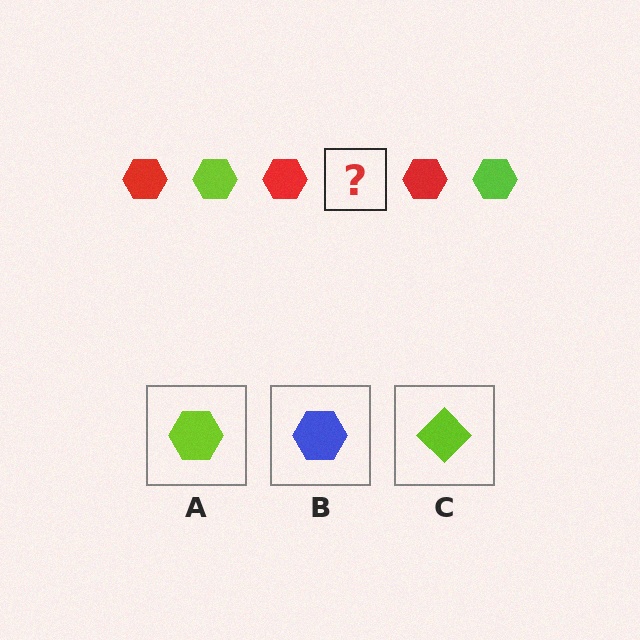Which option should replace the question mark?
Option A.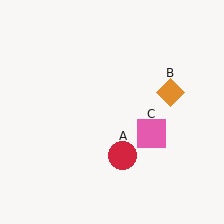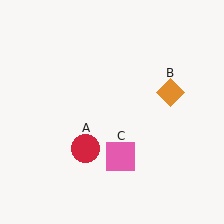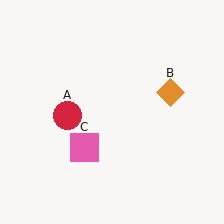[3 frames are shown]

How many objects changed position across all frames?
2 objects changed position: red circle (object A), pink square (object C).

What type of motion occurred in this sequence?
The red circle (object A), pink square (object C) rotated clockwise around the center of the scene.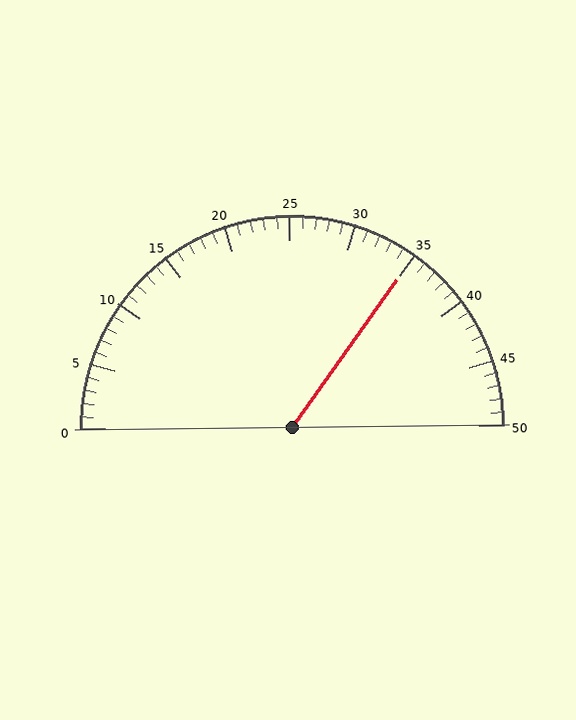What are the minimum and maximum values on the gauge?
The gauge ranges from 0 to 50.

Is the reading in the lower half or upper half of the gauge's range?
The reading is in the upper half of the range (0 to 50).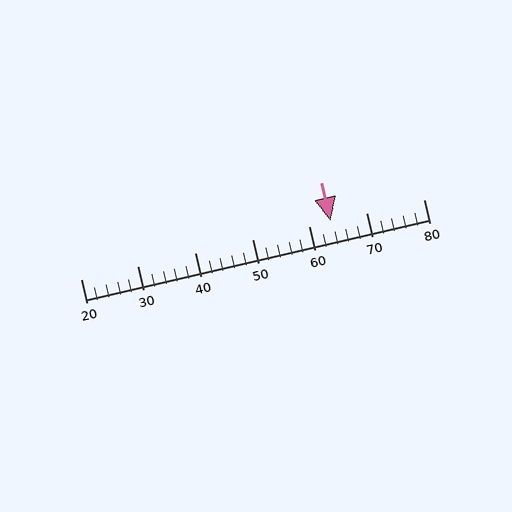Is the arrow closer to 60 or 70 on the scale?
The arrow is closer to 60.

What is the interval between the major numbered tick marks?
The major tick marks are spaced 10 units apart.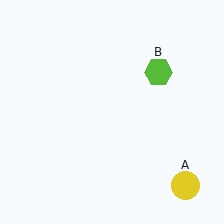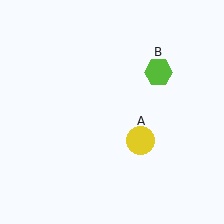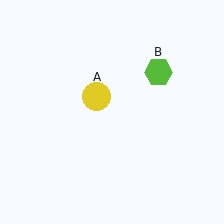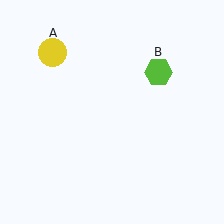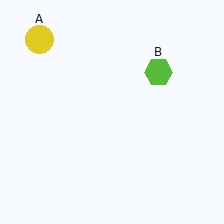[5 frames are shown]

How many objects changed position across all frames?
1 object changed position: yellow circle (object A).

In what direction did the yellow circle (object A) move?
The yellow circle (object A) moved up and to the left.